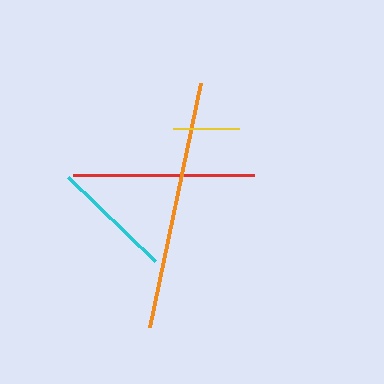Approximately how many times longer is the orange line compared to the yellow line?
The orange line is approximately 3.7 times the length of the yellow line.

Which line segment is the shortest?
The yellow line is the shortest at approximately 67 pixels.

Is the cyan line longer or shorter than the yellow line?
The cyan line is longer than the yellow line.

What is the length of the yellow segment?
The yellow segment is approximately 67 pixels long.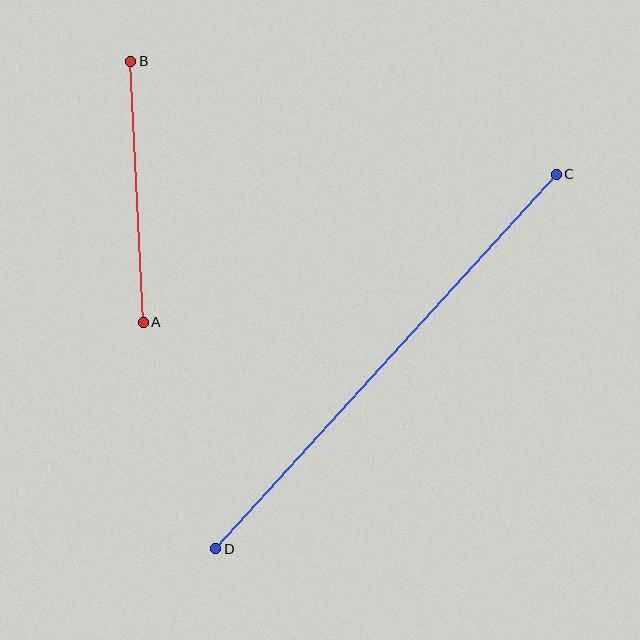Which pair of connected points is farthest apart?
Points C and D are farthest apart.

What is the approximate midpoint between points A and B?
The midpoint is at approximately (137, 192) pixels.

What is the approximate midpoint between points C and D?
The midpoint is at approximately (386, 362) pixels.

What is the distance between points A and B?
The distance is approximately 261 pixels.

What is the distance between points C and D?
The distance is approximately 506 pixels.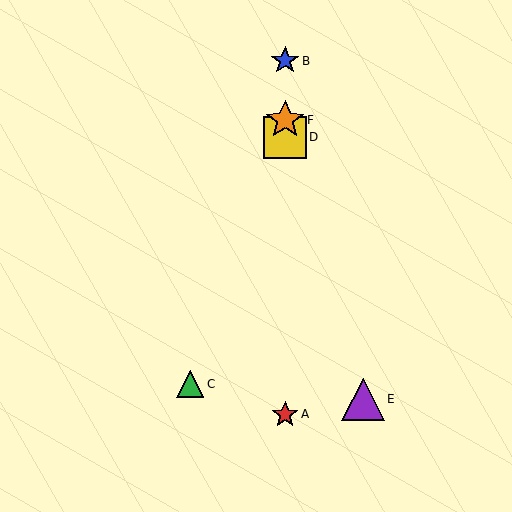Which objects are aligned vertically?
Objects A, B, D, F are aligned vertically.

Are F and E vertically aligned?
No, F is at x≈285 and E is at x≈363.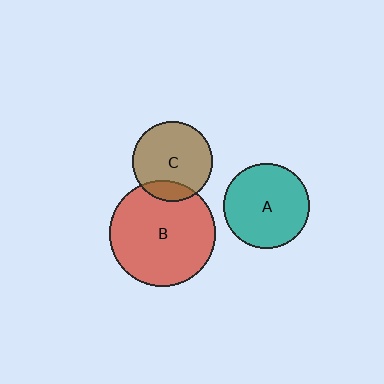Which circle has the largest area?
Circle B (red).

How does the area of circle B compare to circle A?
Approximately 1.5 times.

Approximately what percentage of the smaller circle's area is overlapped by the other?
Approximately 15%.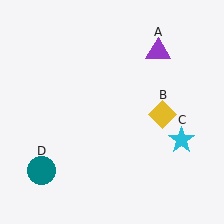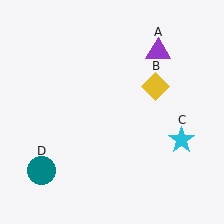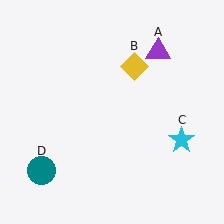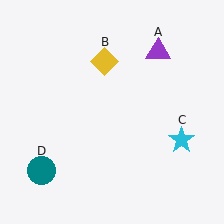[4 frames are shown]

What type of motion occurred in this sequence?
The yellow diamond (object B) rotated counterclockwise around the center of the scene.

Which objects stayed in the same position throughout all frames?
Purple triangle (object A) and cyan star (object C) and teal circle (object D) remained stationary.